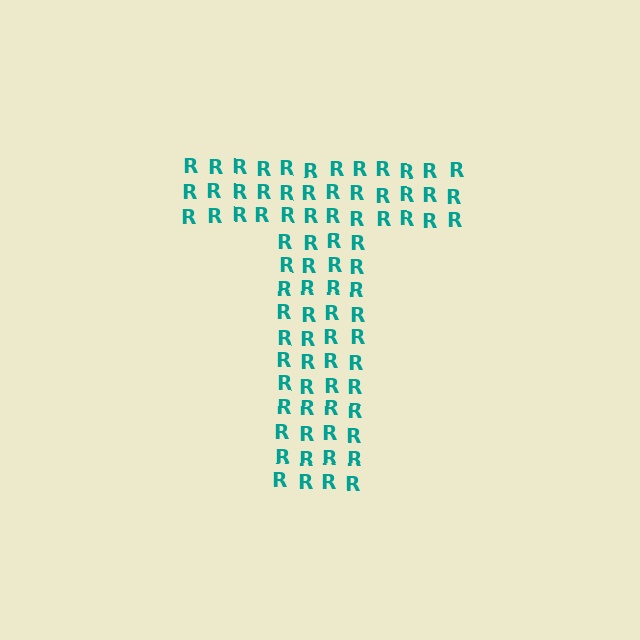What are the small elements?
The small elements are letter R's.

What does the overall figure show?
The overall figure shows the letter T.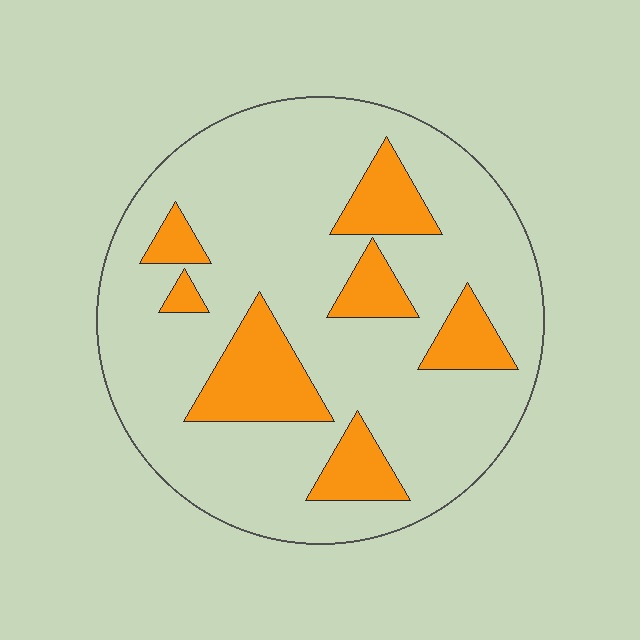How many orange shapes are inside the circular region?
7.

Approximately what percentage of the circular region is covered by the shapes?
Approximately 20%.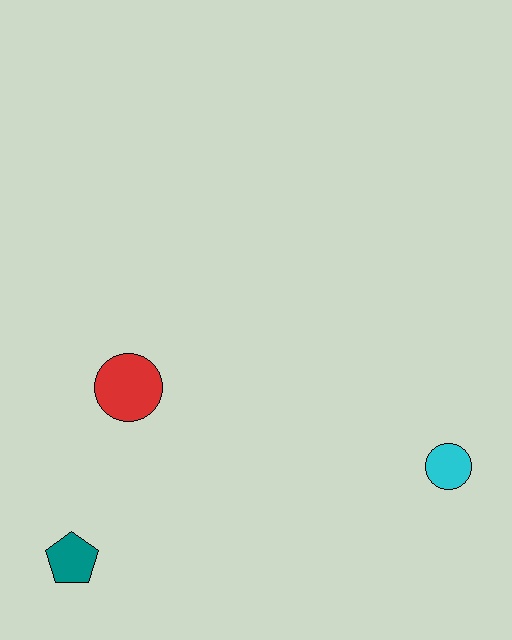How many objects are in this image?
There are 3 objects.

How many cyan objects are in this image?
There is 1 cyan object.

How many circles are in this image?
There are 2 circles.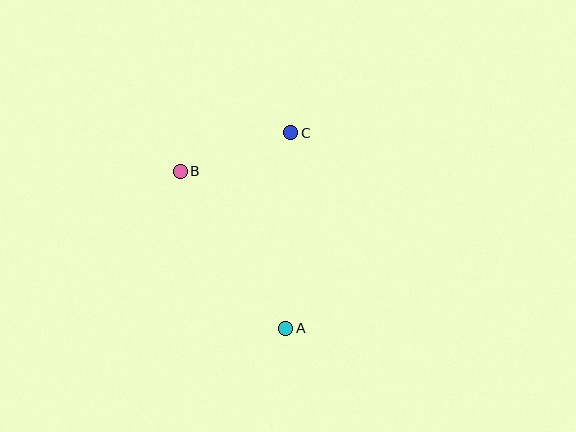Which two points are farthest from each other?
Points A and C are farthest from each other.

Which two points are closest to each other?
Points B and C are closest to each other.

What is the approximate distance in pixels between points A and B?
The distance between A and B is approximately 189 pixels.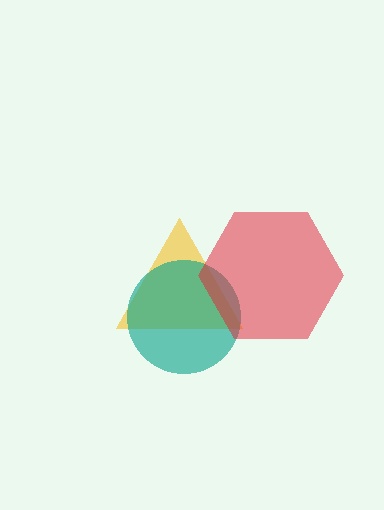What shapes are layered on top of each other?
The layered shapes are: a yellow triangle, a teal circle, a red hexagon.